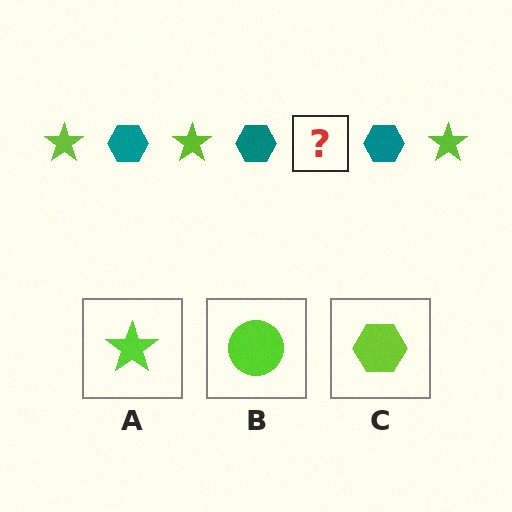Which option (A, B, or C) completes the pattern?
A.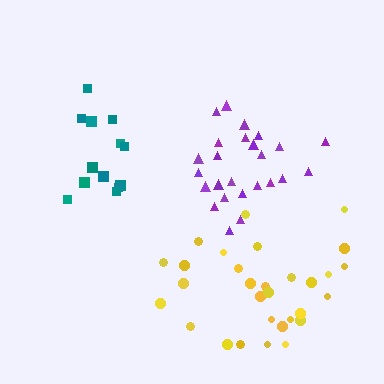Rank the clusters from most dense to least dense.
purple, yellow, teal.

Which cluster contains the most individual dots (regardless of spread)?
Yellow (30).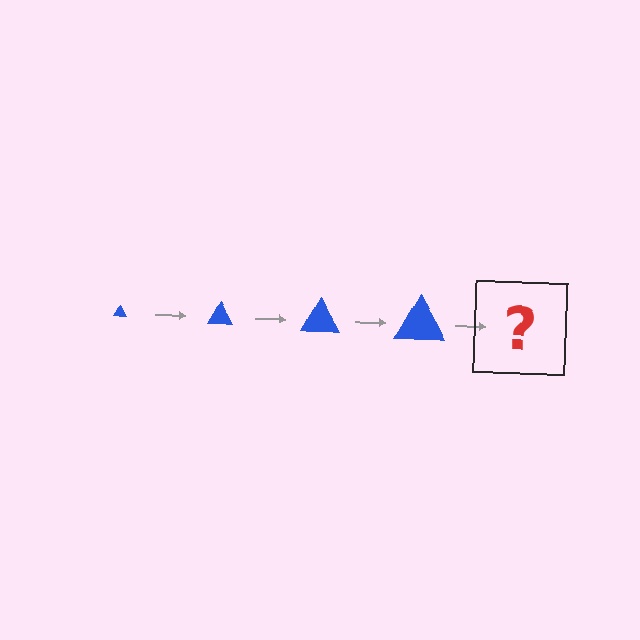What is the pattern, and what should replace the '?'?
The pattern is that the triangle gets progressively larger each step. The '?' should be a blue triangle, larger than the previous one.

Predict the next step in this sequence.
The next step is a blue triangle, larger than the previous one.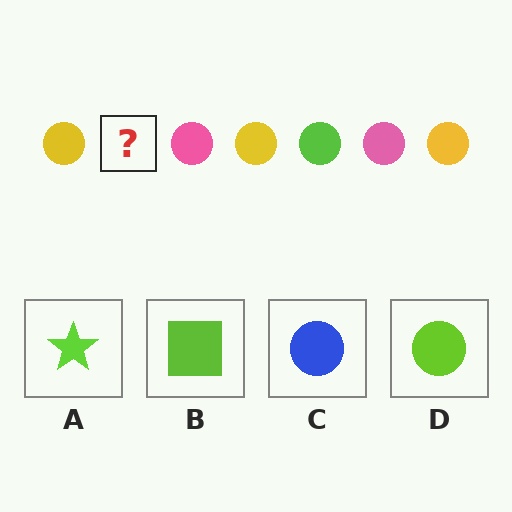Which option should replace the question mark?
Option D.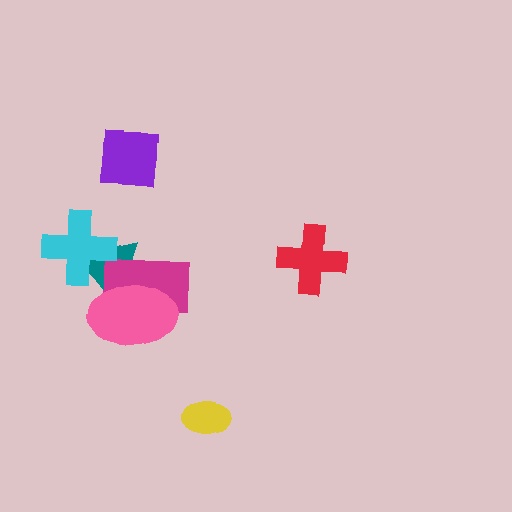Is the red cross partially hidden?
No, no other shape covers it.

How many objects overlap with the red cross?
0 objects overlap with the red cross.